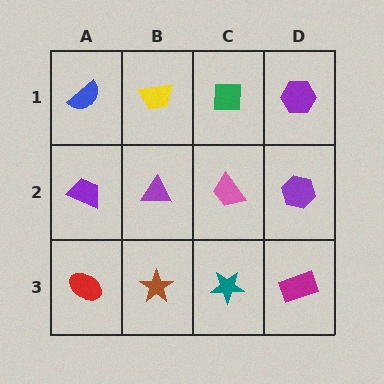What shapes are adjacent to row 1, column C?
A pink trapezoid (row 2, column C), a yellow trapezoid (row 1, column B), a purple hexagon (row 1, column D).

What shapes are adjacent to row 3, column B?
A purple triangle (row 2, column B), a red ellipse (row 3, column A), a teal star (row 3, column C).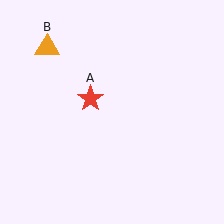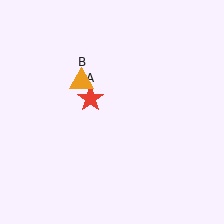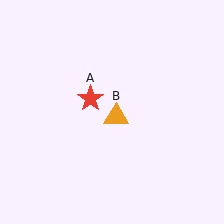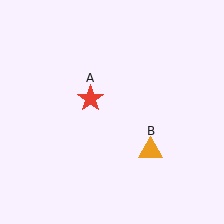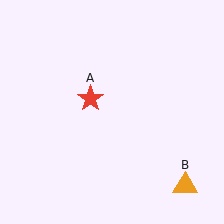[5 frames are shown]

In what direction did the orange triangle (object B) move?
The orange triangle (object B) moved down and to the right.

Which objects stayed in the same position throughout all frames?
Red star (object A) remained stationary.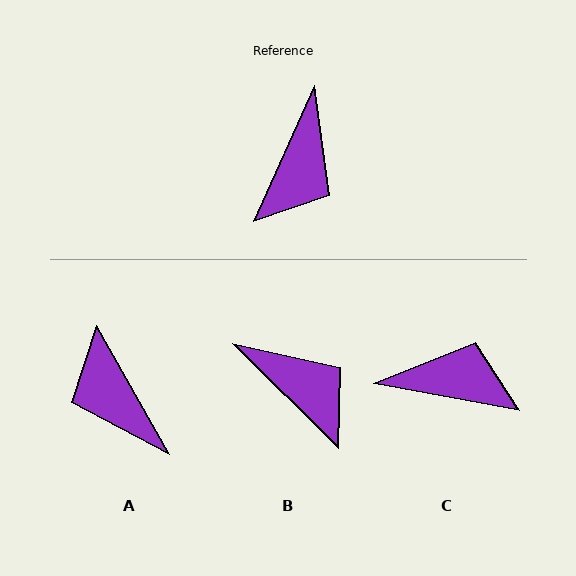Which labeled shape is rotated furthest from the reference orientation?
A, about 126 degrees away.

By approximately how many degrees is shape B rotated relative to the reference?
Approximately 69 degrees counter-clockwise.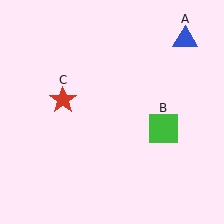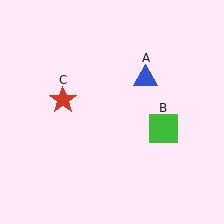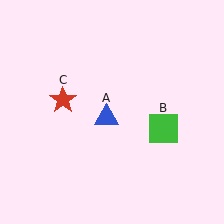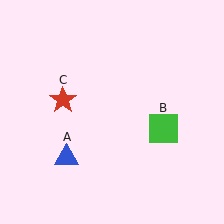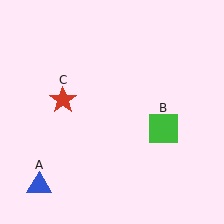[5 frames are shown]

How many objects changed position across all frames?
1 object changed position: blue triangle (object A).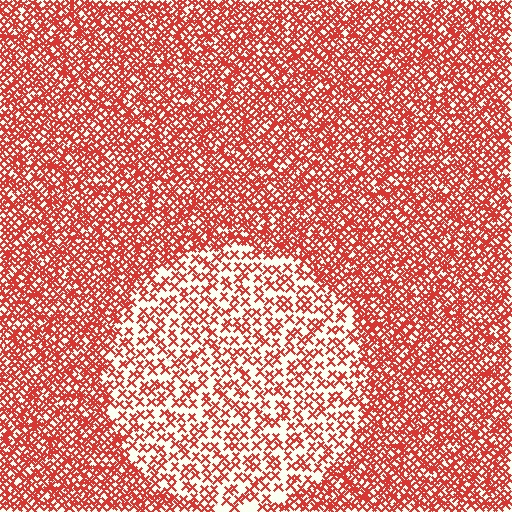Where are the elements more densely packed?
The elements are more densely packed outside the circle boundary.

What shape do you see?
I see a circle.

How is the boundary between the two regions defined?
The boundary is defined by a change in element density (approximately 2.1x ratio). All elements are the same color, size, and shape.